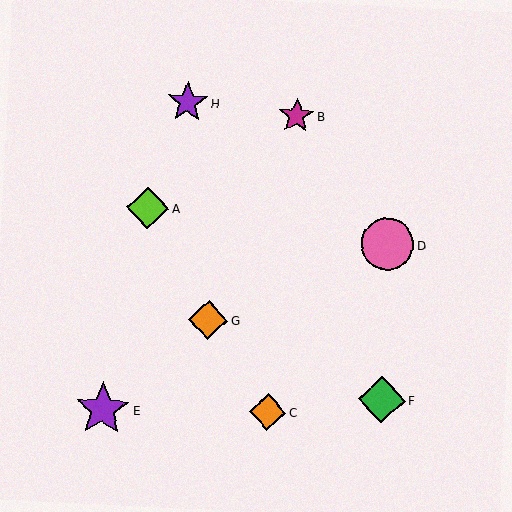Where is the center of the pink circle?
The center of the pink circle is at (387, 245).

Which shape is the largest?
The purple star (labeled E) is the largest.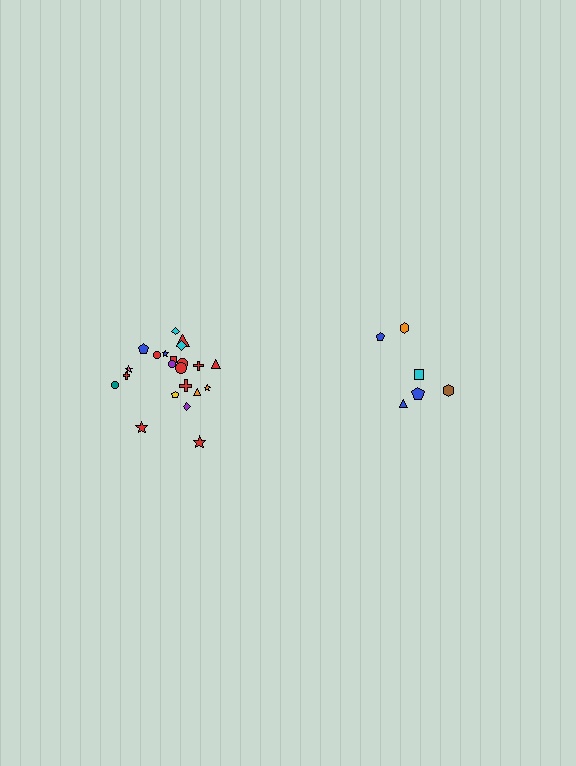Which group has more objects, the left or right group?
The left group.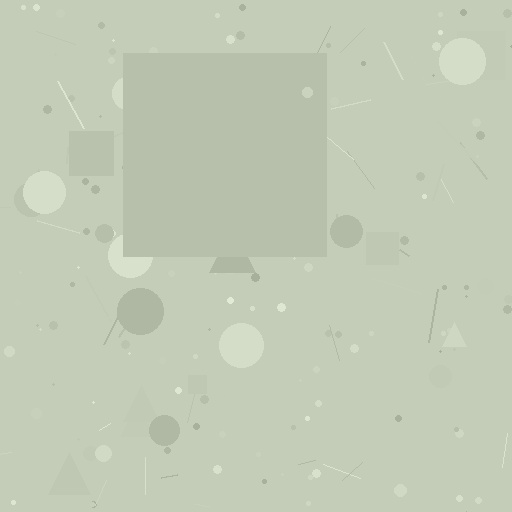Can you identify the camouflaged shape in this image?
The camouflaged shape is a square.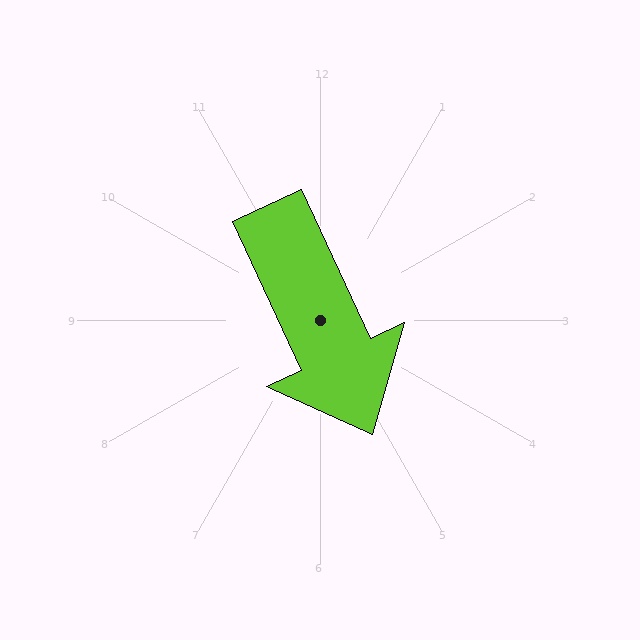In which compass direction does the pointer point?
Southeast.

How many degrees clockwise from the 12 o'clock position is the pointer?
Approximately 155 degrees.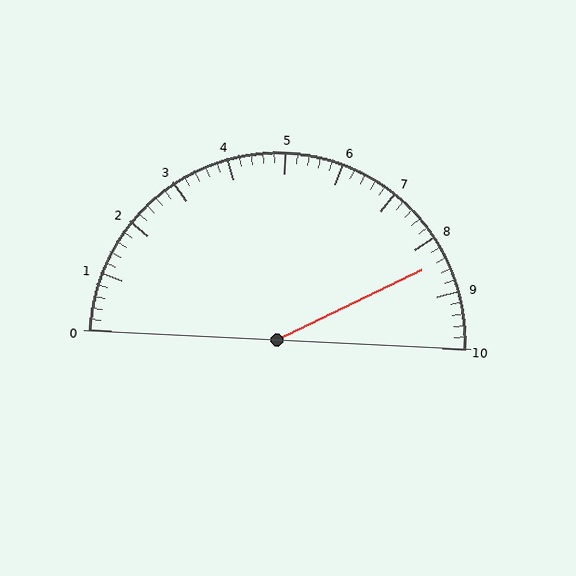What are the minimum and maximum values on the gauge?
The gauge ranges from 0 to 10.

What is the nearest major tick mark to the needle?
The nearest major tick mark is 8.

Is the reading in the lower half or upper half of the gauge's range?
The reading is in the upper half of the range (0 to 10).